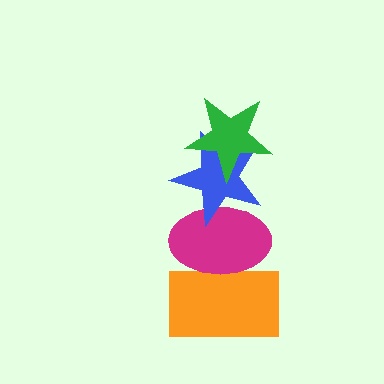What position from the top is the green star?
The green star is 1st from the top.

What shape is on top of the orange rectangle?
The magenta ellipse is on top of the orange rectangle.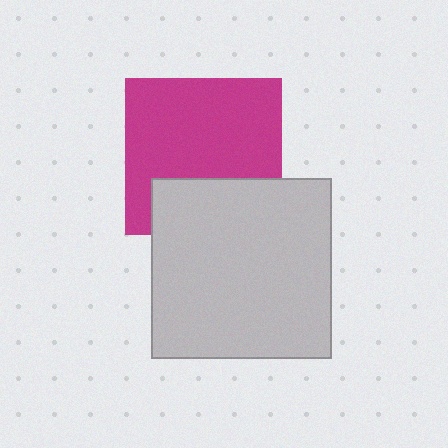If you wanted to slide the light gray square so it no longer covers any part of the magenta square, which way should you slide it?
Slide it down — that is the most direct way to separate the two shapes.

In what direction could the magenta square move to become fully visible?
The magenta square could move up. That would shift it out from behind the light gray square entirely.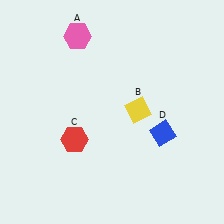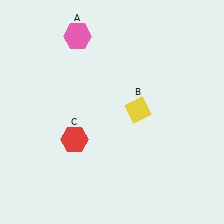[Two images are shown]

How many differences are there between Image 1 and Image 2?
There is 1 difference between the two images.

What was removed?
The blue diamond (D) was removed in Image 2.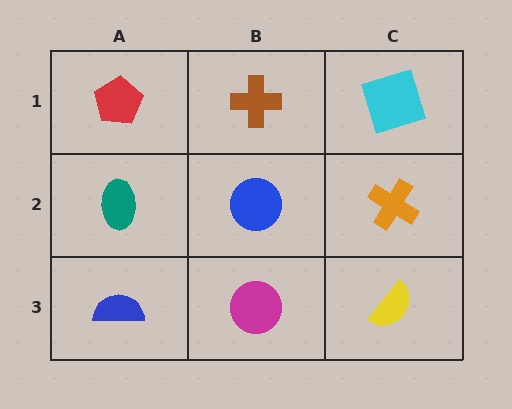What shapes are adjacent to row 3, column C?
An orange cross (row 2, column C), a magenta circle (row 3, column B).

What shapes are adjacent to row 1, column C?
An orange cross (row 2, column C), a brown cross (row 1, column B).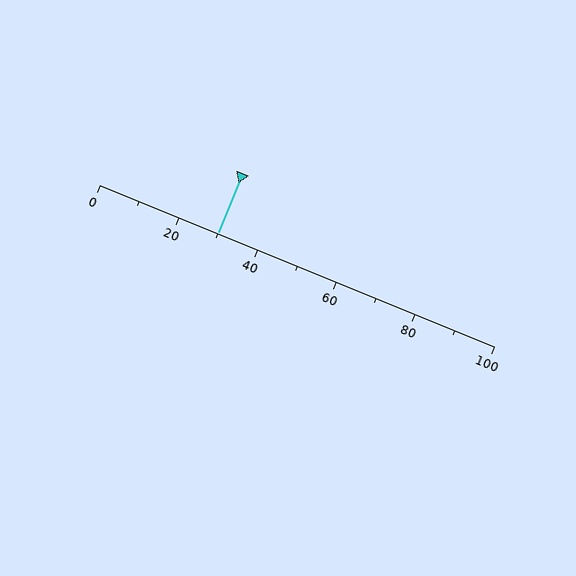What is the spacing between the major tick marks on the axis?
The major ticks are spaced 20 apart.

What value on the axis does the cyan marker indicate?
The marker indicates approximately 30.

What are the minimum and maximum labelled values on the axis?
The axis runs from 0 to 100.